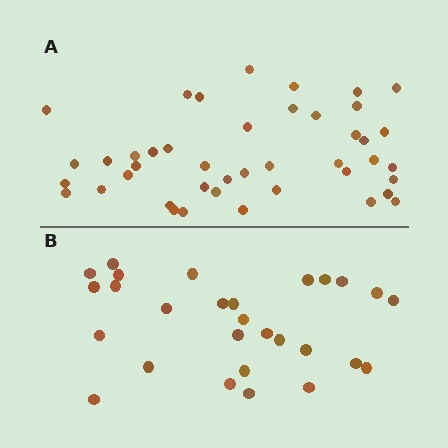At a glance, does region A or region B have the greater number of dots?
Region A (the top region) has more dots.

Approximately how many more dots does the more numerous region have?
Region A has approximately 15 more dots than region B.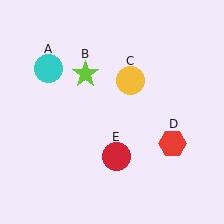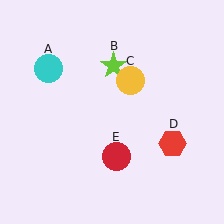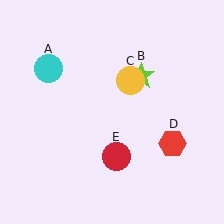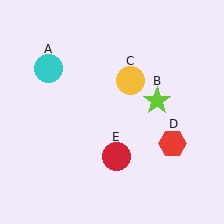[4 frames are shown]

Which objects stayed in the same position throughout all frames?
Cyan circle (object A) and yellow circle (object C) and red hexagon (object D) and red circle (object E) remained stationary.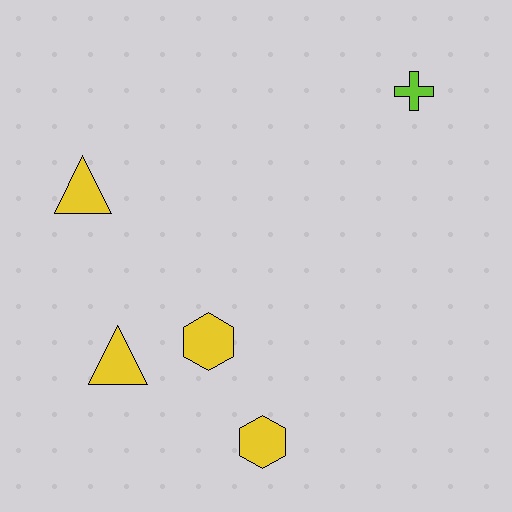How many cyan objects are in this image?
There are no cyan objects.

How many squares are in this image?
There are no squares.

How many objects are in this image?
There are 5 objects.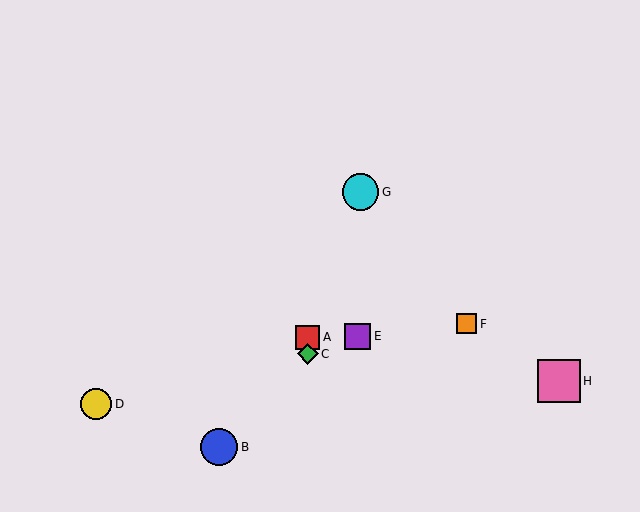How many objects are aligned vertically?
2 objects (A, C) are aligned vertically.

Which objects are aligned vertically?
Objects A, C are aligned vertically.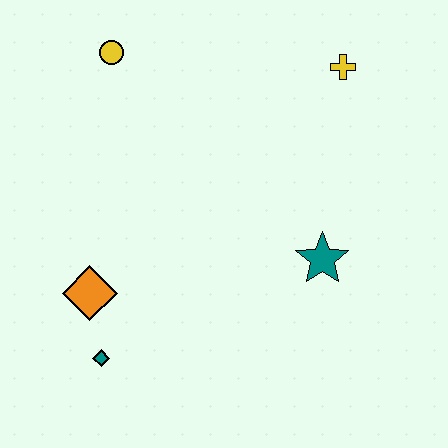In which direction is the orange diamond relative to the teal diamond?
The orange diamond is above the teal diamond.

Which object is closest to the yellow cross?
The teal star is closest to the yellow cross.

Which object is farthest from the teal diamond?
The yellow cross is farthest from the teal diamond.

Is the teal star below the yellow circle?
Yes